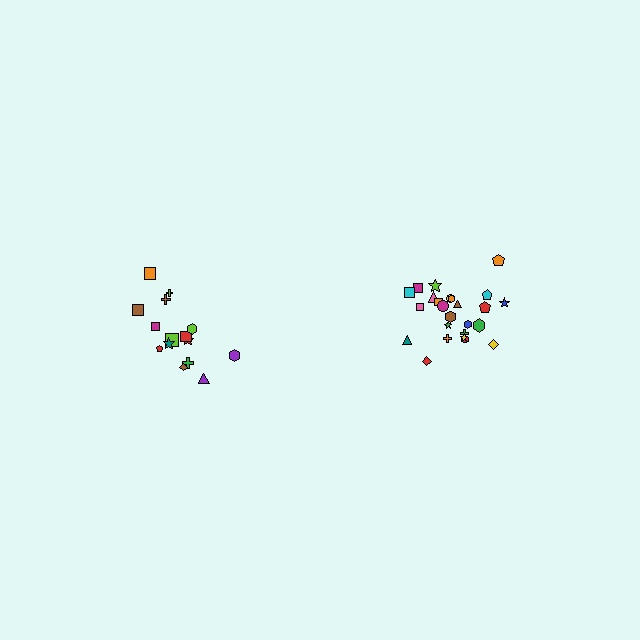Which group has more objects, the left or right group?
The right group.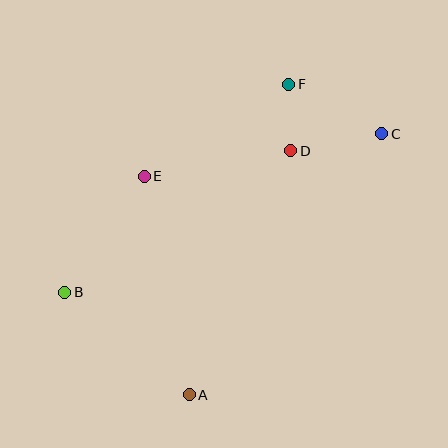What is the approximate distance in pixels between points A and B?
The distance between A and B is approximately 161 pixels.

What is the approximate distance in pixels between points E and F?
The distance between E and F is approximately 171 pixels.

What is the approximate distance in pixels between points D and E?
The distance between D and E is approximately 148 pixels.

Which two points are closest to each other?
Points D and F are closest to each other.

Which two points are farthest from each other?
Points B and C are farthest from each other.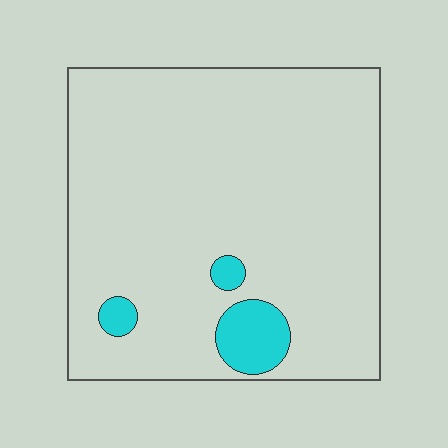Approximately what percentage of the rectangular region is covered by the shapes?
Approximately 5%.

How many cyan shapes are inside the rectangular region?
3.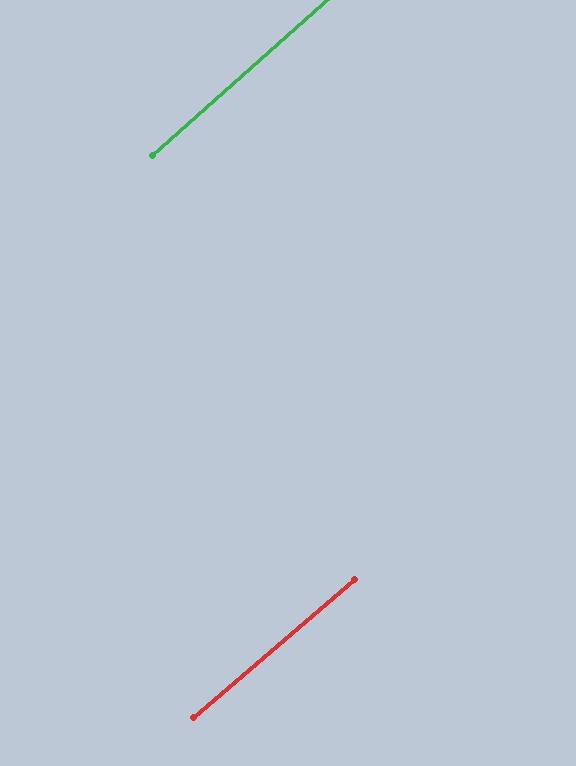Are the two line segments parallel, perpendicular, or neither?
Parallel — their directions differ by only 1.2°.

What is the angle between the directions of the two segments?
Approximately 1 degree.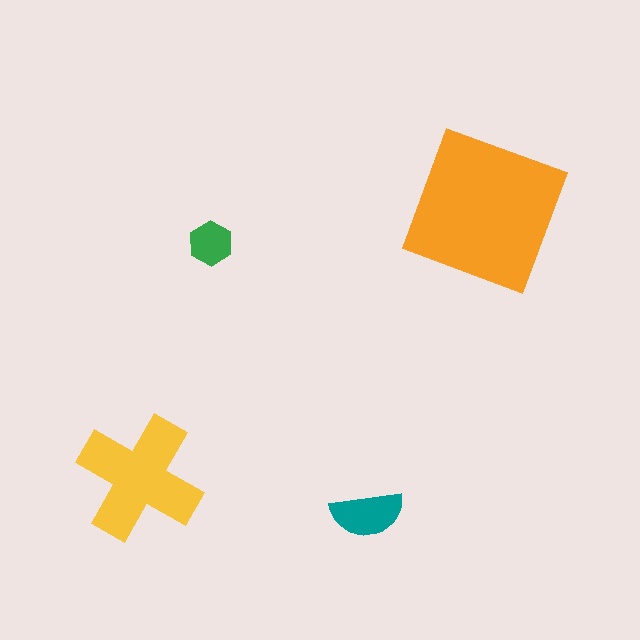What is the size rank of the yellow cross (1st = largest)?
2nd.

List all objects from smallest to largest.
The green hexagon, the teal semicircle, the yellow cross, the orange square.